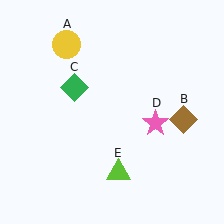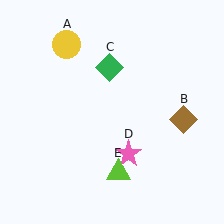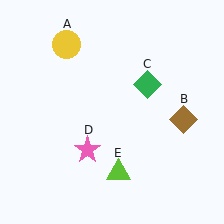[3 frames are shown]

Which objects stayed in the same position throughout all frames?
Yellow circle (object A) and brown diamond (object B) and lime triangle (object E) remained stationary.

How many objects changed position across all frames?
2 objects changed position: green diamond (object C), pink star (object D).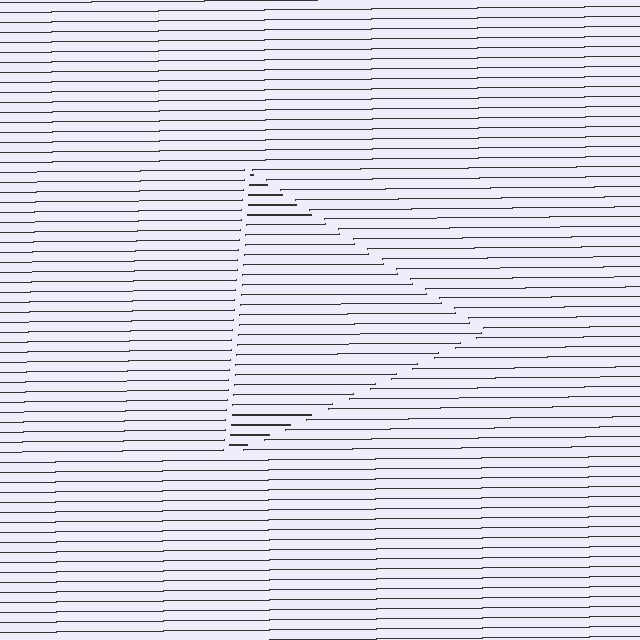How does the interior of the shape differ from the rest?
The interior of the shape contains the same grating, shifted by half a period — the contour is defined by the phase discontinuity where line-ends from the inner and outer gratings abut.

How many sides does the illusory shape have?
3 sides — the line-ends trace a triangle.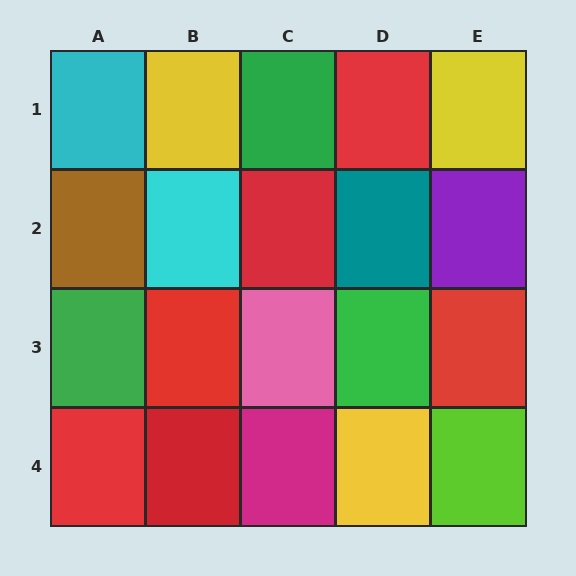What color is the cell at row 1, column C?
Green.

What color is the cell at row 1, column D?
Red.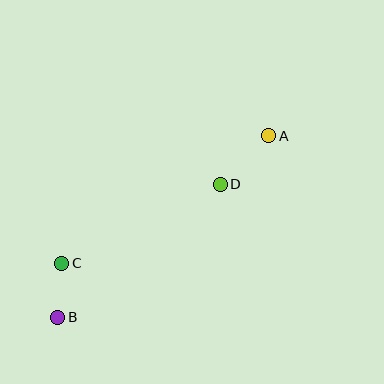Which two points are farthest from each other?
Points A and B are farthest from each other.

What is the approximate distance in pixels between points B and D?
The distance between B and D is approximately 210 pixels.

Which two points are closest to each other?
Points B and C are closest to each other.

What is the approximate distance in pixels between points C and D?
The distance between C and D is approximately 177 pixels.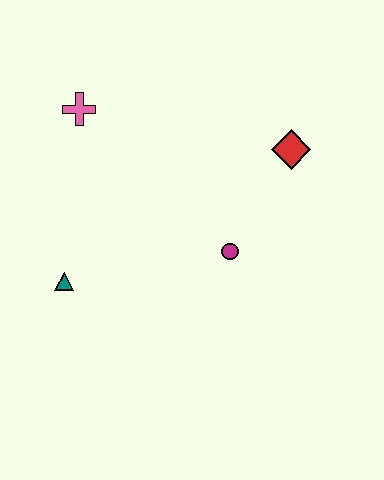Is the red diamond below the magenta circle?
No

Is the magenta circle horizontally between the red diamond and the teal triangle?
Yes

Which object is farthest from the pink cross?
The red diamond is farthest from the pink cross.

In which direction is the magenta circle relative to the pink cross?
The magenta circle is to the right of the pink cross.